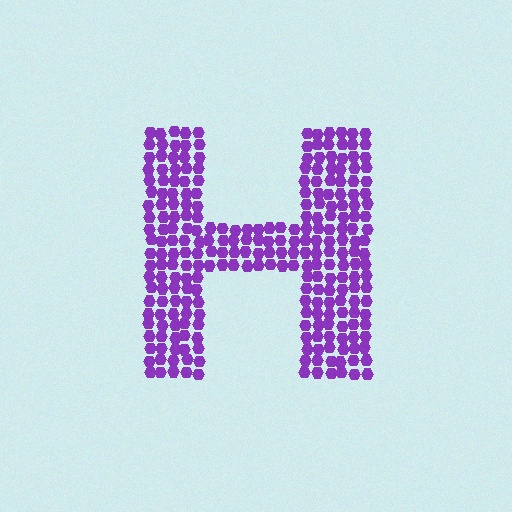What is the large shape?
The large shape is the letter H.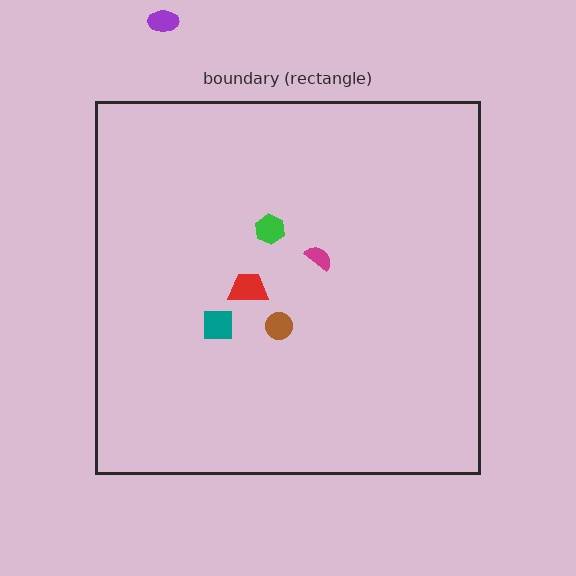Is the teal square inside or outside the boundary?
Inside.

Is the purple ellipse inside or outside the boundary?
Outside.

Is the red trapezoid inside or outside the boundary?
Inside.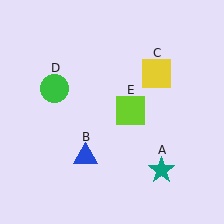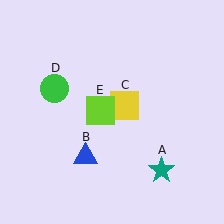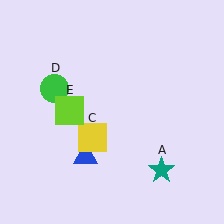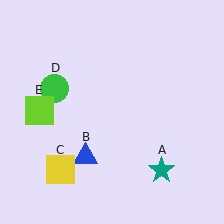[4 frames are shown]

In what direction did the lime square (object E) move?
The lime square (object E) moved left.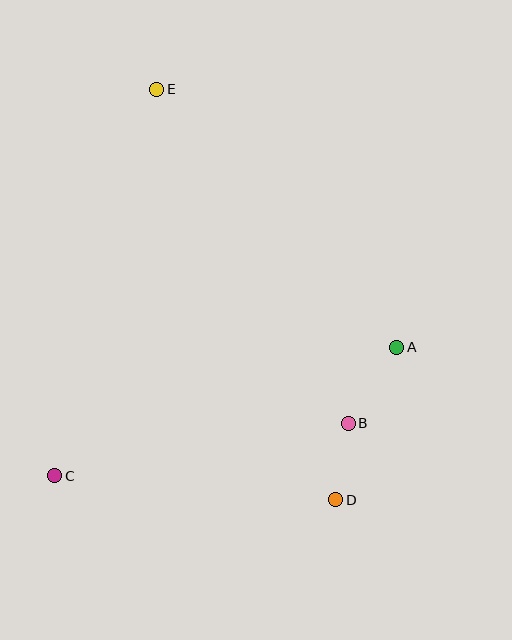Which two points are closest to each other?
Points B and D are closest to each other.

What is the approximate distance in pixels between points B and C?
The distance between B and C is approximately 298 pixels.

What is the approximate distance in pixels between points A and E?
The distance between A and E is approximately 353 pixels.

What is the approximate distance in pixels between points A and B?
The distance between A and B is approximately 90 pixels.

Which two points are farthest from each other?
Points D and E are farthest from each other.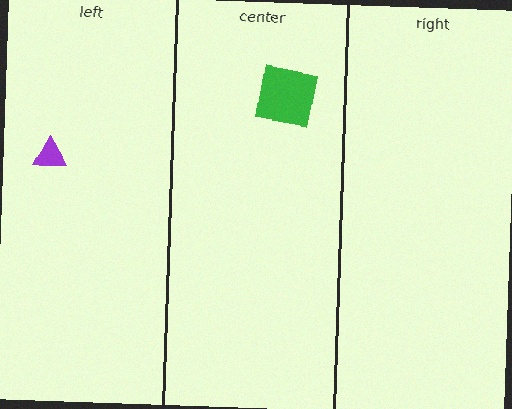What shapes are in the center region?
The pink square, the green square.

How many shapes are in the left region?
1.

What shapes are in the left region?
The purple triangle.